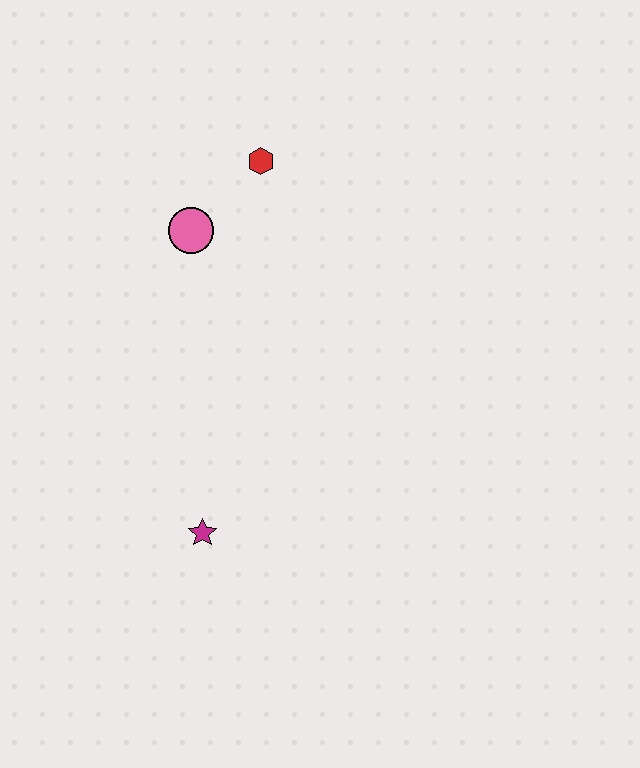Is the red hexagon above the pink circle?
Yes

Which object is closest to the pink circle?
The red hexagon is closest to the pink circle.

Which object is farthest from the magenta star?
The red hexagon is farthest from the magenta star.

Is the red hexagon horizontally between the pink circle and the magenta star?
No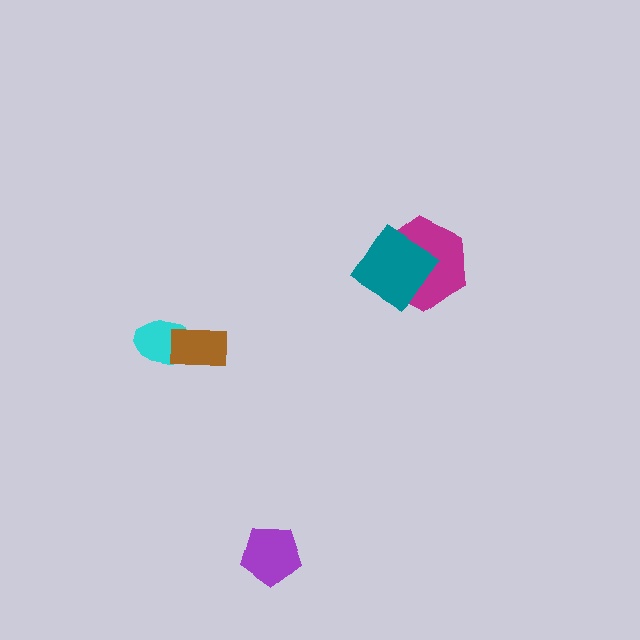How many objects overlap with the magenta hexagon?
1 object overlaps with the magenta hexagon.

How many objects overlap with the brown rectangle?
1 object overlaps with the brown rectangle.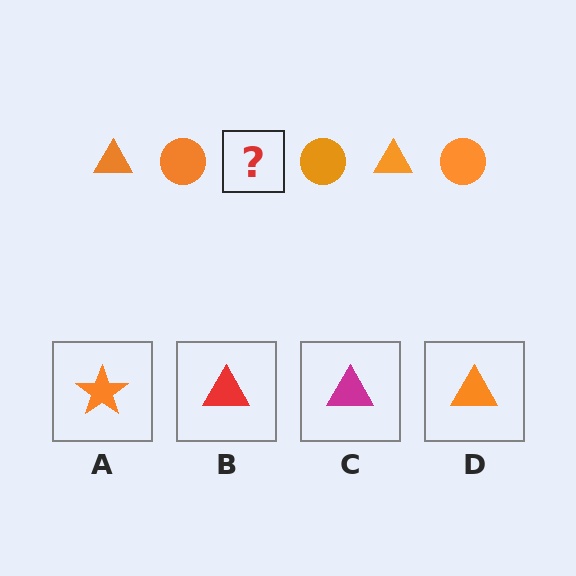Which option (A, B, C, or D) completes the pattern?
D.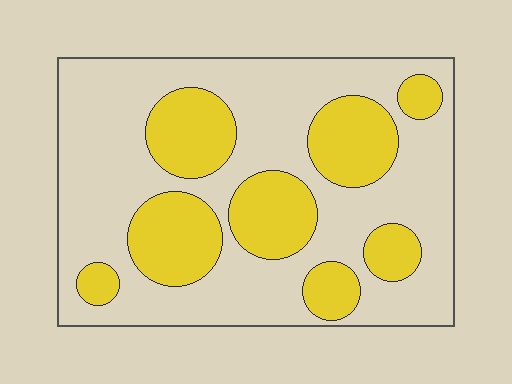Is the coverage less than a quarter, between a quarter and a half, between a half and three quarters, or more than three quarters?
Between a quarter and a half.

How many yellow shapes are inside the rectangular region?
8.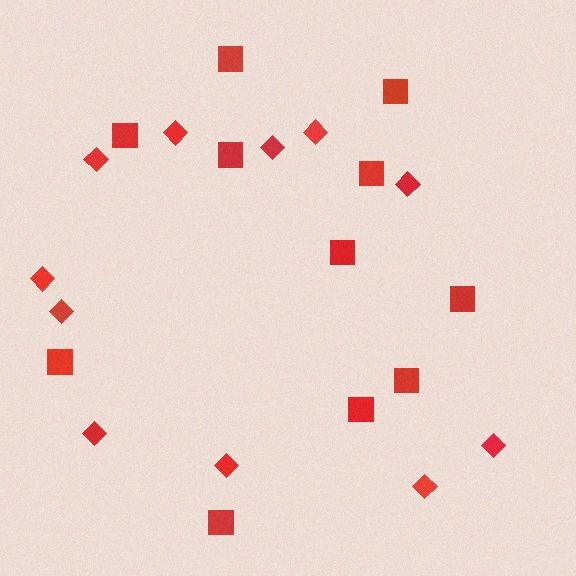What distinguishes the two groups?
There are 2 groups: one group of squares (11) and one group of diamonds (11).